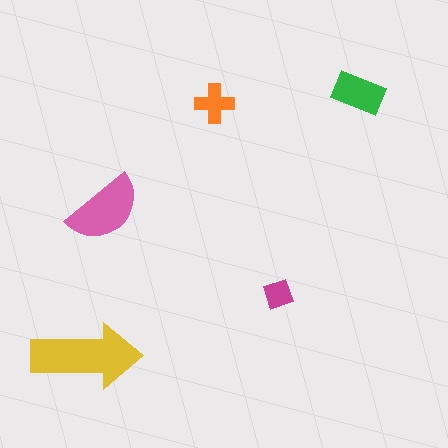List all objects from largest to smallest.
The yellow arrow, the pink semicircle, the green rectangle, the orange cross, the magenta diamond.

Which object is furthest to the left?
The yellow arrow is leftmost.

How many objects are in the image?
There are 5 objects in the image.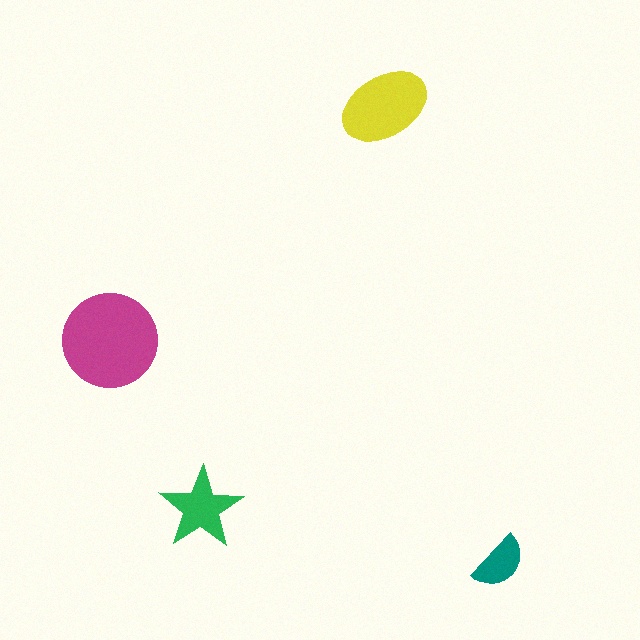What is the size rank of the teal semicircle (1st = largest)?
4th.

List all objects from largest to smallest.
The magenta circle, the yellow ellipse, the green star, the teal semicircle.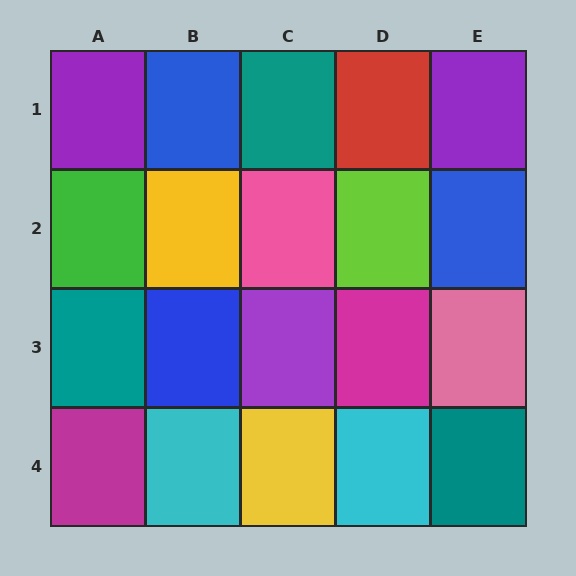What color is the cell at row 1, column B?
Blue.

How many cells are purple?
3 cells are purple.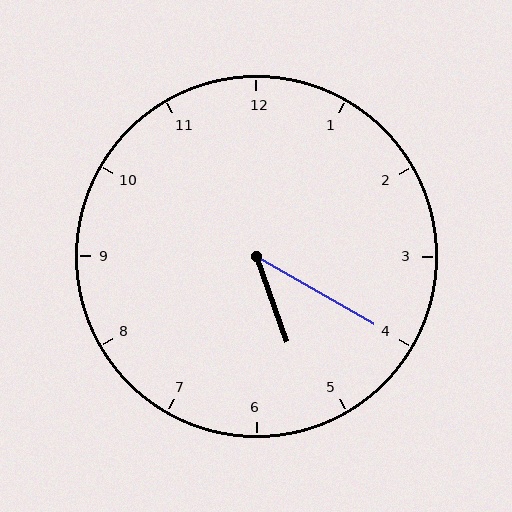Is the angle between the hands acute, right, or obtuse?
It is acute.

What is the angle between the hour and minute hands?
Approximately 40 degrees.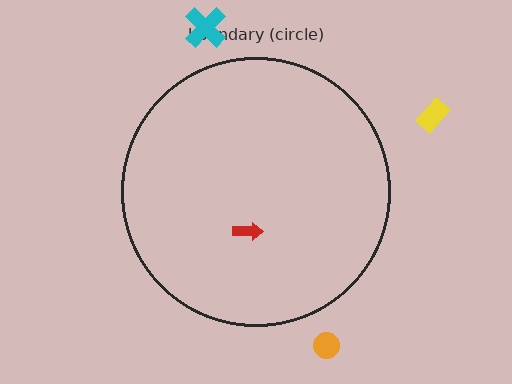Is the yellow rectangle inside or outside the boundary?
Outside.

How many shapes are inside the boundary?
1 inside, 3 outside.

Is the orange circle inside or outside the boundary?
Outside.